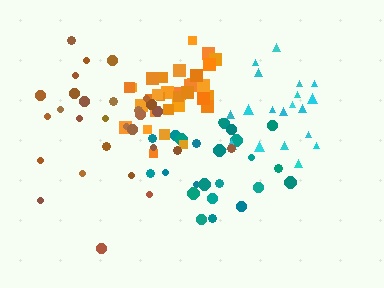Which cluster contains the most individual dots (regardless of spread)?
Orange (32).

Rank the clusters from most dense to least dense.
orange, cyan, brown, teal.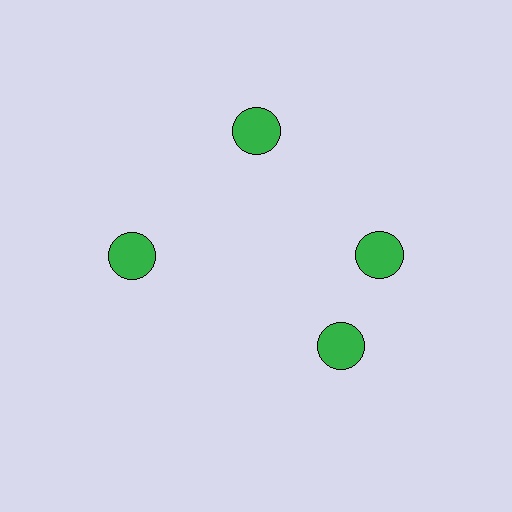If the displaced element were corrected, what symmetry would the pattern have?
It would have 4-fold rotational symmetry — the pattern would map onto itself every 90 degrees.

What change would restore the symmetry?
The symmetry would be restored by rotating it back into even spacing with its neighbors so that all 4 circles sit at equal angles and equal distance from the center.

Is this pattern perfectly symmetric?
No. The 4 green circles are arranged in a ring, but one element near the 6 o'clock position is rotated out of alignment along the ring, breaking the 4-fold rotational symmetry.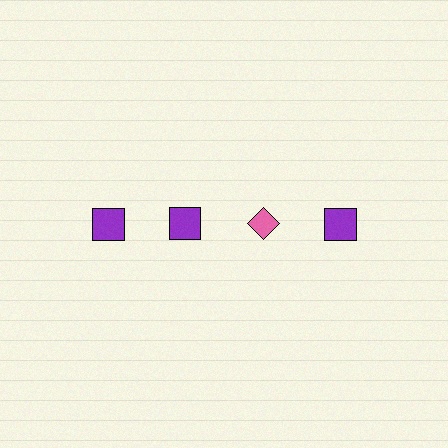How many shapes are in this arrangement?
There are 4 shapes arranged in a grid pattern.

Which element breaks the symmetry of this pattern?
The pink diamond in the top row, center column breaks the symmetry. All other shapes are purple squares.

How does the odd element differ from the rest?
It differs in both color (pink instead of purple) and shape (diamond instead of square).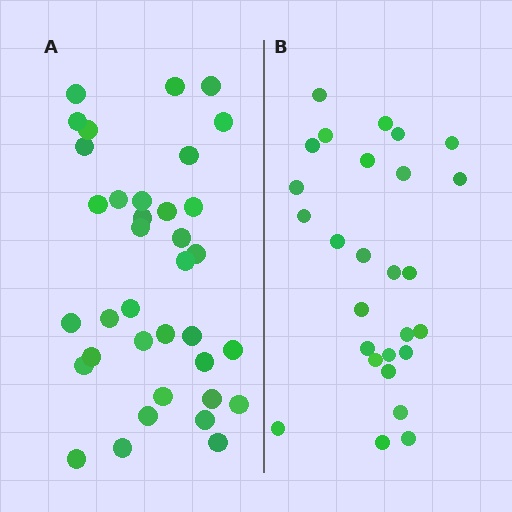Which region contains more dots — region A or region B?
Region A (the left region) has more dots.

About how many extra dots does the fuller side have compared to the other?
Region A has roughly 8 or so more dots than region B.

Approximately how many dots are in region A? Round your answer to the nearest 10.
About 40 dots. (The exact count is 36, which rounds to 40.)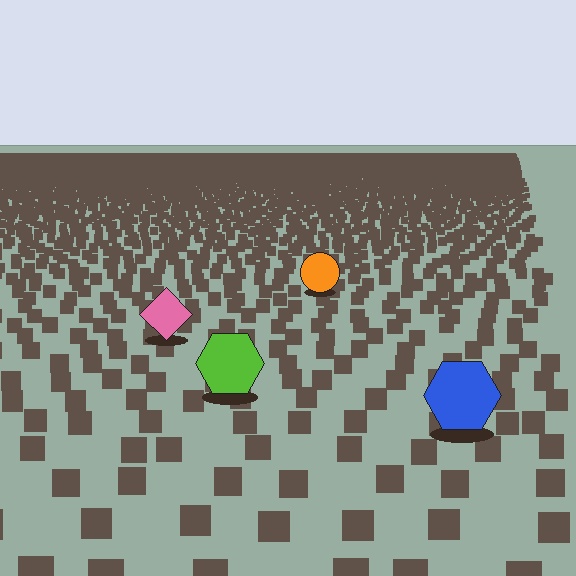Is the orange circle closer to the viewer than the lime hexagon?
No. The lime hexagon is closer — you can tell from the texture gradient: the ground texture is coarser near it.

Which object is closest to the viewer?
The blue hexagon is closest. The texture marks near it are larger and more spread out.